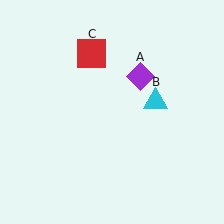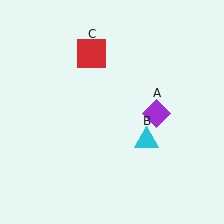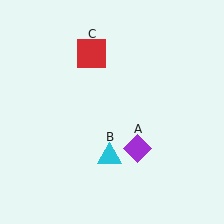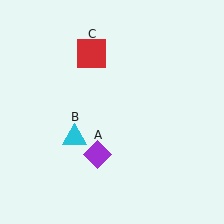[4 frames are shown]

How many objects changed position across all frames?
2 objects changed position: purple diamond (object A), cyan triangle (object B).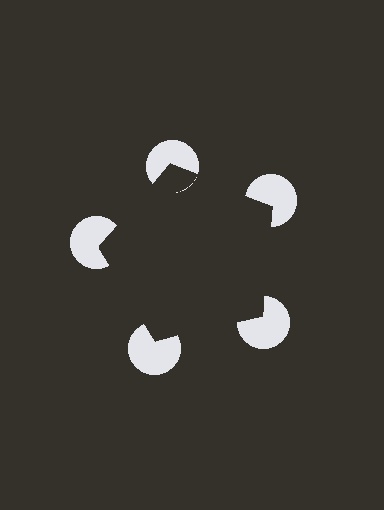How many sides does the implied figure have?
5 sides.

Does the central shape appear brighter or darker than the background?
It typically appears slightly darker than the background, even though no actual brightness change is drawn.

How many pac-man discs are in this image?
There are 5 — one at each vertex of the illusory pentagon.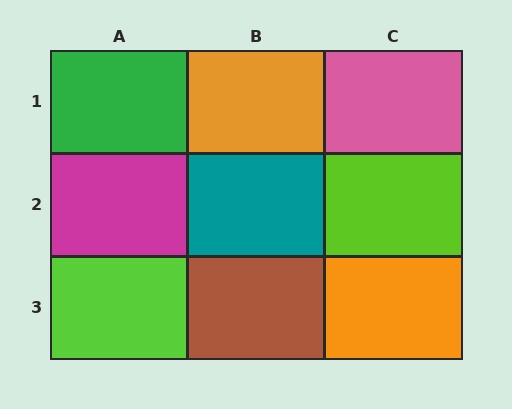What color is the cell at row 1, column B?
Orange.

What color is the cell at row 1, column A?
Green.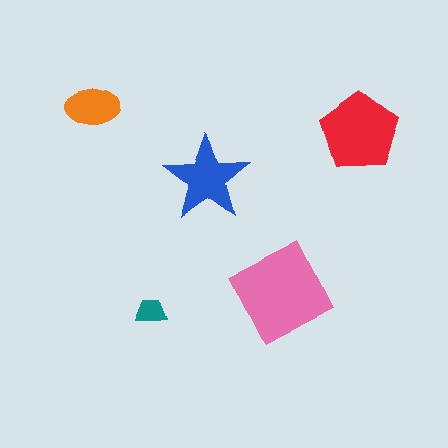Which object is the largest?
The pink diamond.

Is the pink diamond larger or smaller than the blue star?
Larger.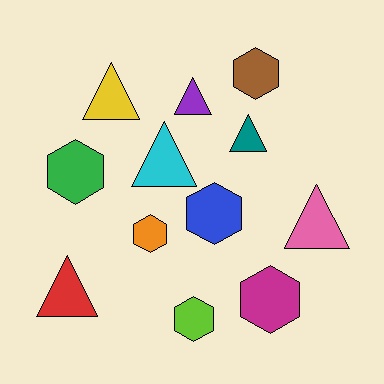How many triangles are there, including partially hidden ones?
There are 6 triangles.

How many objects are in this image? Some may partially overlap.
There are 12 objects.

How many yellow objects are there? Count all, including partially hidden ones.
There is 1 yellow object.